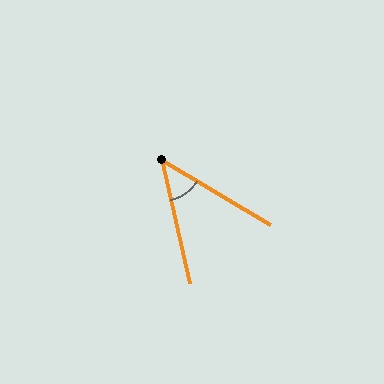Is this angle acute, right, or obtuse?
It is acute.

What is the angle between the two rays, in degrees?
Approximately 46 degrees.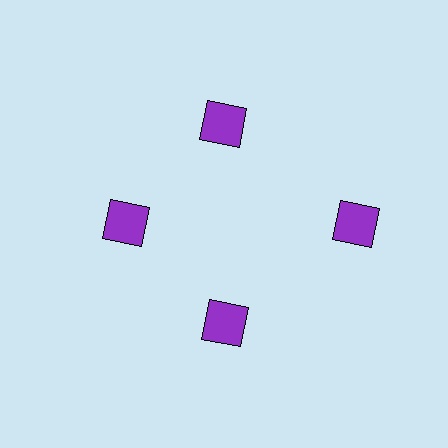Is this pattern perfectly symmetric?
No. The 4 purple squares are arranged in a ring, but one element near the 3 o'clock position is pushed outward from the center, breaking the 4-fold rotational symmetry.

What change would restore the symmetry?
The symmetry would be restored by moving it inward, back onto the ring so that all 4 squares sit at equal angles and equal distance from the center.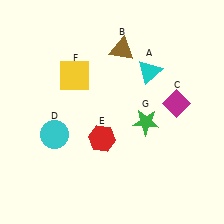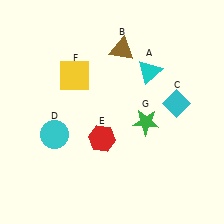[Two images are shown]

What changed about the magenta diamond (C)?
In Image 1, C is magenta. In Image 2, it changed to cyan.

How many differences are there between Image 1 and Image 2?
There is 1 difference between the two images.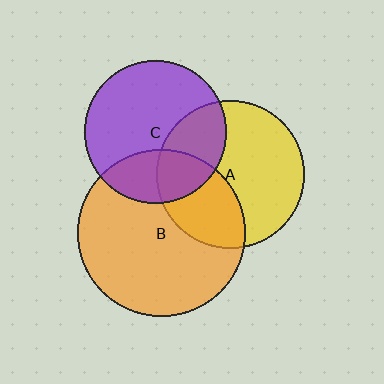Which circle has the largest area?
Circle B (orange).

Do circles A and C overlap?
Yes.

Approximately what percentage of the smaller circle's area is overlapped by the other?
Approximately 30%.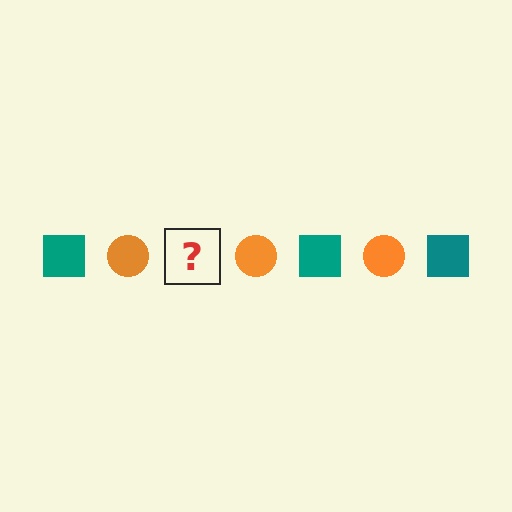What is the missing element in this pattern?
The missing element is a teal square.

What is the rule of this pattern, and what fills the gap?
The rule is that the pattern alternates between teal square and orange circle. The gap should be filled with a teal square.